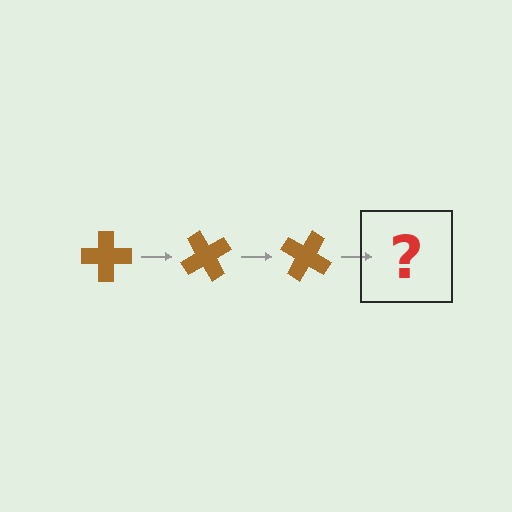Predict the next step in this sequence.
The next step is a brown cross rotated 180 degrees.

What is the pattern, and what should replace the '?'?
The pattern is that the cross rotates 60 degrees each step. The '?' should be a brown cross rotated 180 degrees.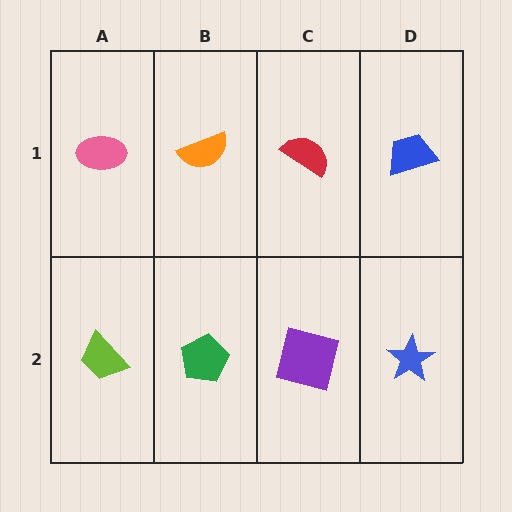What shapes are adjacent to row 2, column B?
An orange semicircle (row 1, column B), a lime trapezoid (row 2, column A), a purple square (row 2, column C).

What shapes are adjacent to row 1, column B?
A green pentagon (row 2, column B), a pink ellipse (row 1, column A), a red semicircle (row 1, column C).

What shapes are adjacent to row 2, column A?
A pink ellipse (row 1, column A), a green pentagon (row 2, column B).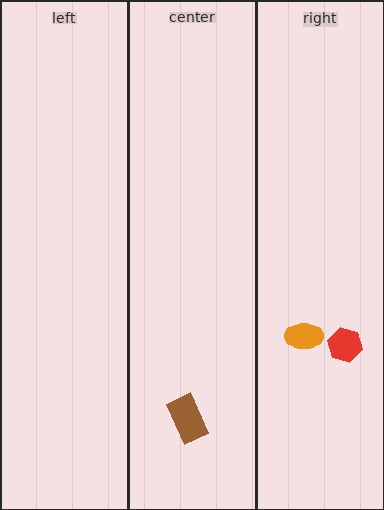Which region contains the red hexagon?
The right region.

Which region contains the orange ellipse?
The right region.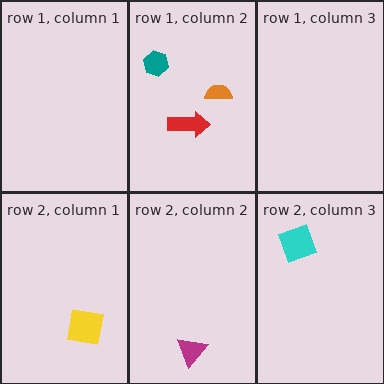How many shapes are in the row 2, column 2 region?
1.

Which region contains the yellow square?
The row 2, column 1 region.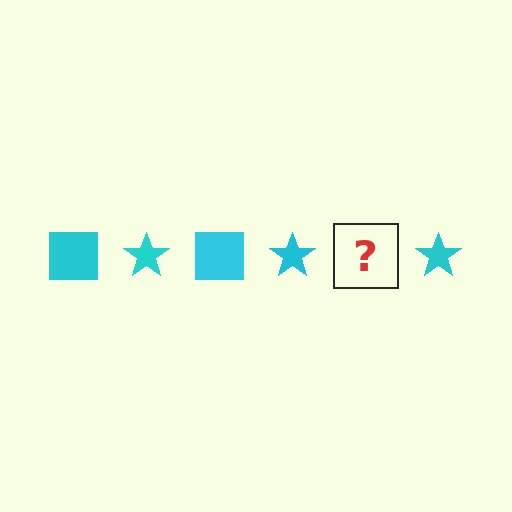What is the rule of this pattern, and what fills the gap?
The rule is that the pattern cycles through square, star shapes in cyan. The gap should be filled with a cyan square.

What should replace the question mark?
The question mark should be replaced with a cyan square.